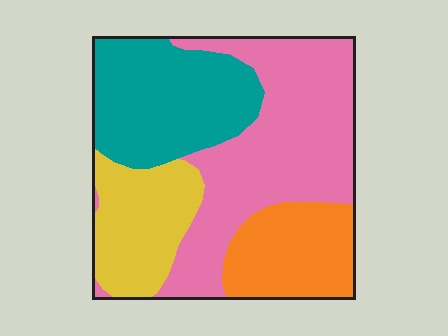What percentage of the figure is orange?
Orange covers roughly 15% of the figure.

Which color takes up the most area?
Pink, at roughly 40%.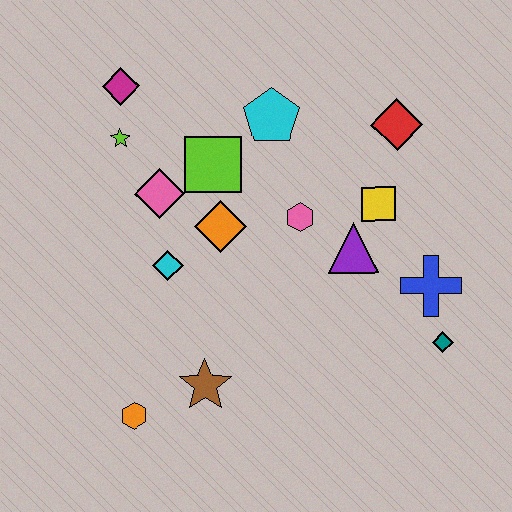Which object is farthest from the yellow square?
The orange hexagon is farthest from the yellow square.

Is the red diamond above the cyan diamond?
Yes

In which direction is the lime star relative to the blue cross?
The lime star is to the left of the blue cross.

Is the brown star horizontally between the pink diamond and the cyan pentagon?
Yes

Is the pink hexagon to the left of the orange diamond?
No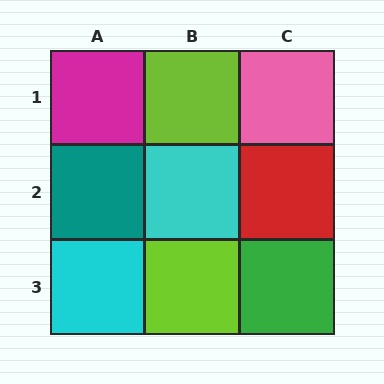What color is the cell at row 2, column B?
Cyan.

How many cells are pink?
1 cell is pink.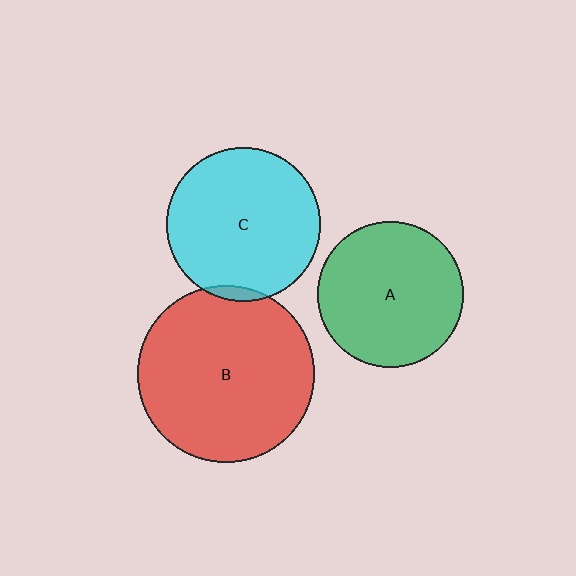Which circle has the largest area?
Circle B (red).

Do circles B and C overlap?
Yes.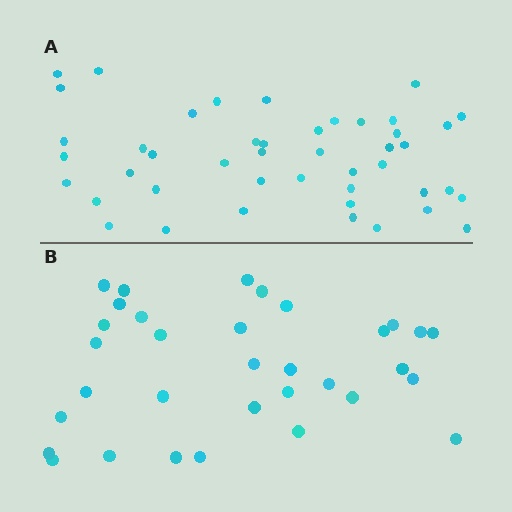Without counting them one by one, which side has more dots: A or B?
Region A (the top region) has more dots.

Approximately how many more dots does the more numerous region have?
Region A has roughly 12 or so more dots than region B.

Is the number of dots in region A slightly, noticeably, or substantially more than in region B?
Region A has noticeably more, but not dramatically so. The ratio is roughly 1.4 to 1.